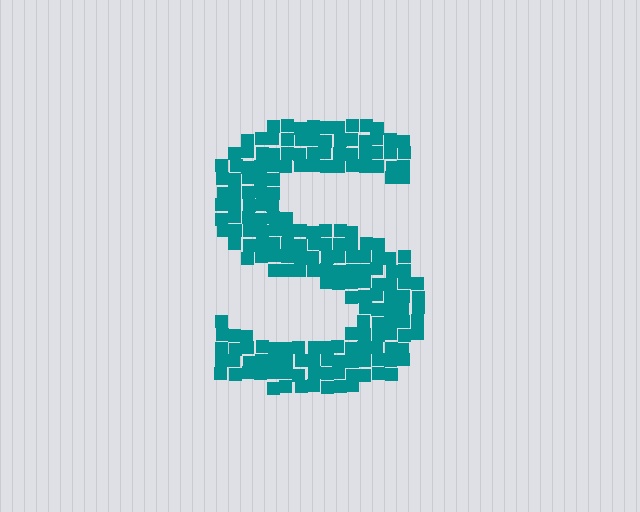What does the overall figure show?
The overall figure shows the letter S.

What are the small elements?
The small elements are squares.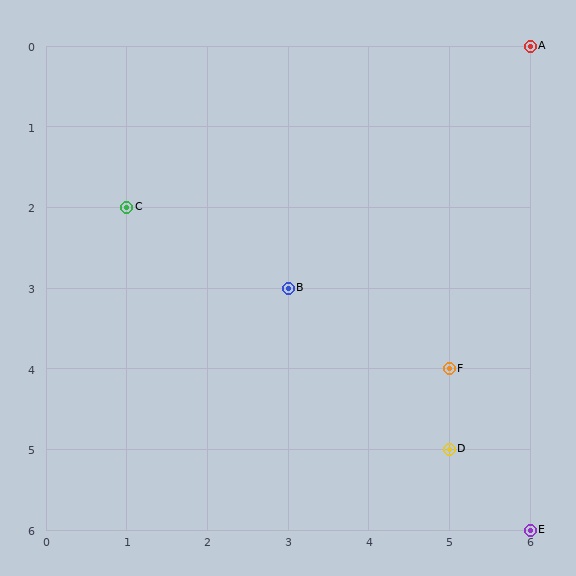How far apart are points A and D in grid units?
Points A and D are 1 column and 5 rows apart (about 5.1 grid units diagonally).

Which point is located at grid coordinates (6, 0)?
Point A is at (6, 0).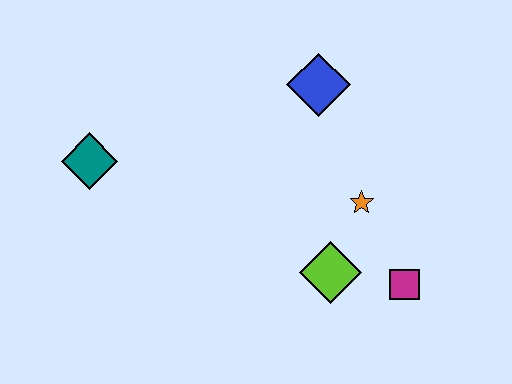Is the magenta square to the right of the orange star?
Yes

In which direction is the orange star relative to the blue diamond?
The orange star is below the blue diamond.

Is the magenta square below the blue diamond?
Yes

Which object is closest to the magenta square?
The lime diamond is closest to the magenta square.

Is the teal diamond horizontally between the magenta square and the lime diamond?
No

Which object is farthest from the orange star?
The teal diamond is farthest from the orange star.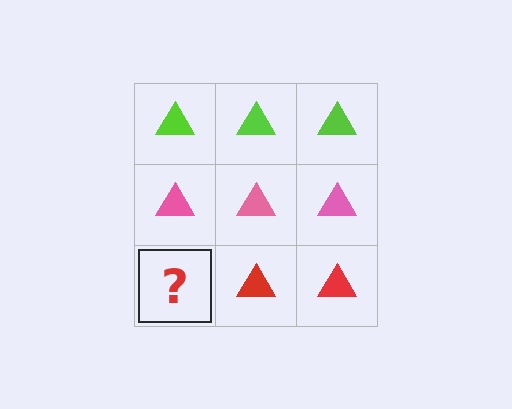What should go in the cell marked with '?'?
The missing cell should contain a red triangle.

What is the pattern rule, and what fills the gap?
The rule is that each row has a consistent color. The gap should be filled with a red triangle.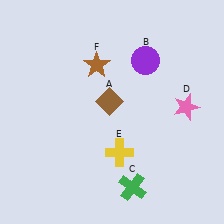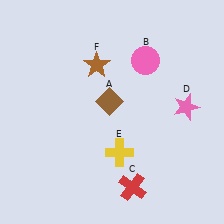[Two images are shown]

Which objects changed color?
B changed from purple to pink. C changed from green to red.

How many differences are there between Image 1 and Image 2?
There are 2 differences between the two images.